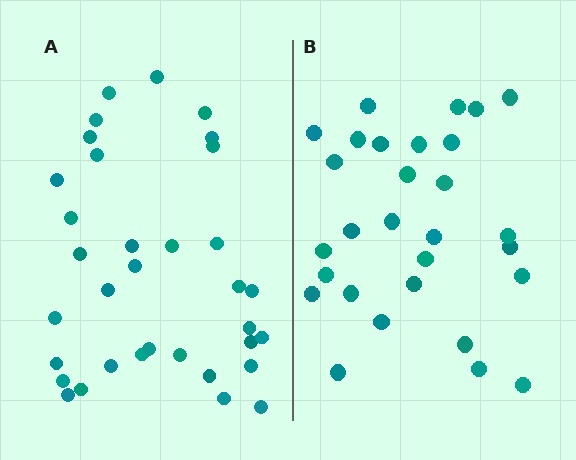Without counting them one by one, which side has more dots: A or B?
Region A (the left region) has more dots.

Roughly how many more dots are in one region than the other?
Region A has about 5 more dots than region B.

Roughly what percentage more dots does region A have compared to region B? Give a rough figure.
About 15% more.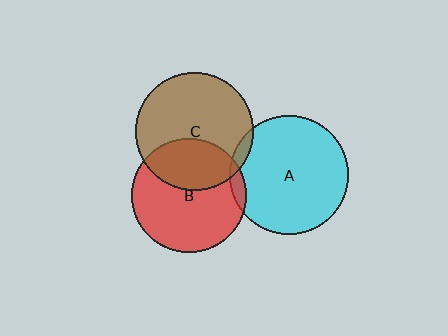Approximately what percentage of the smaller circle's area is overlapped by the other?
Approximately 5%.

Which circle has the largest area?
Circle A (cyan).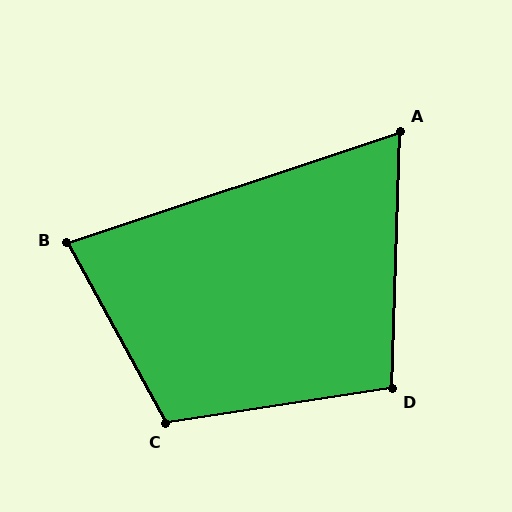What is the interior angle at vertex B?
Approximately 80 degrees (acute).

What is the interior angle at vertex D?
Approximately 100 degrees (obtuse).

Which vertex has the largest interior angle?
C, at approximately 110 degrees.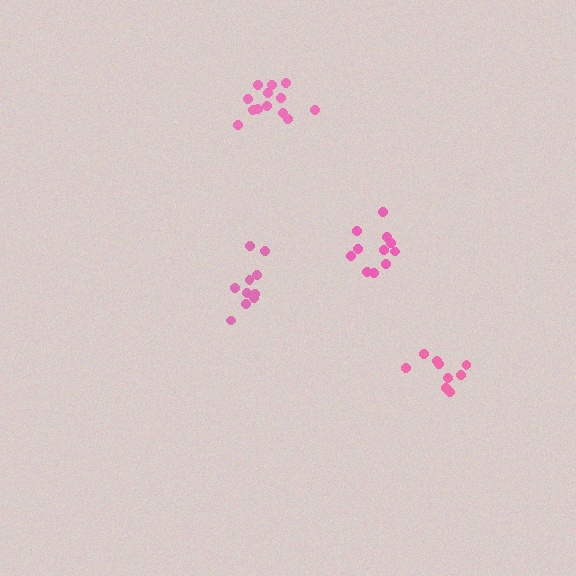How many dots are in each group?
Group 1: 10 dots, Group 2: 11 dots, Group 3: 13 dots, Group 4: 9 dots (43 total).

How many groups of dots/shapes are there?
There are 4 groups.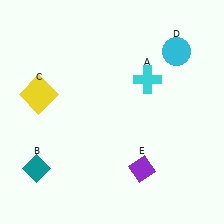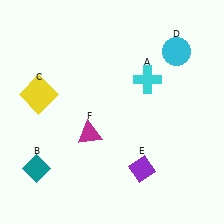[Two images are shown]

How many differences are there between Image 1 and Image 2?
There is 1 difference between the two images.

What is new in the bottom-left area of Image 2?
A magenta triangle (F) was added in the bottom-left area of Image 2.